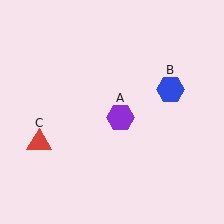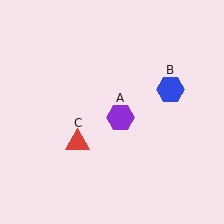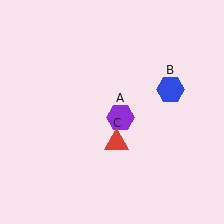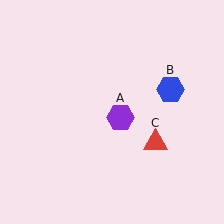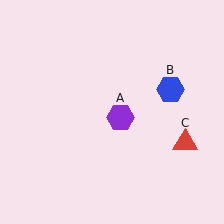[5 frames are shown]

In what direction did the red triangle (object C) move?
The red triangle (object C) moved right.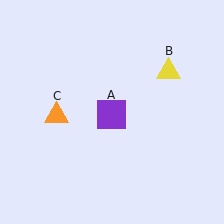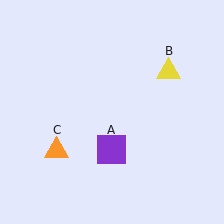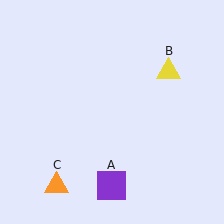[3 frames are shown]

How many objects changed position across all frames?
2 objects changed position: purple square (object A), orange triangle (object C).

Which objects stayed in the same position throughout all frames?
Yellow triangle (object B) remained stationary.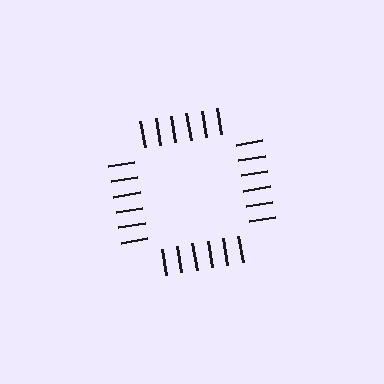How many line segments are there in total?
24 — 6 along each of the 4 edges.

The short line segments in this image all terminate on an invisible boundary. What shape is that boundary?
An illusory square — the line segments terminate on its edges but no continuous stroke is drawn.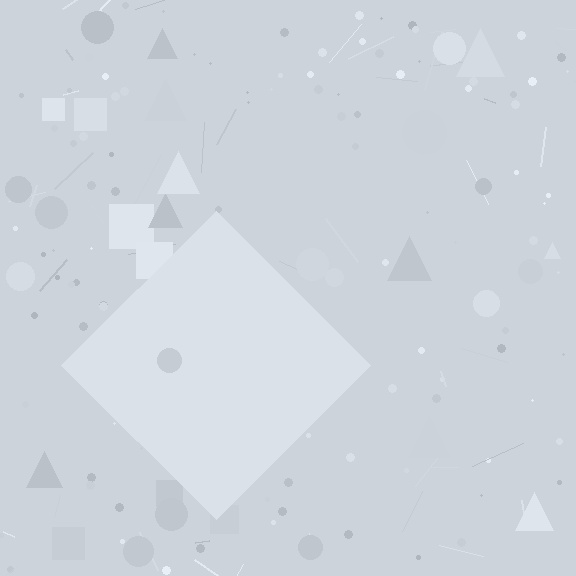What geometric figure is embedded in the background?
A diamond is embedded in the background.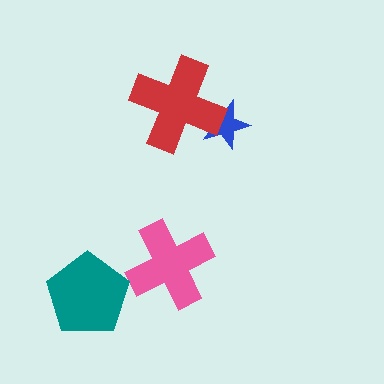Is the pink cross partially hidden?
No, no other shape covers it.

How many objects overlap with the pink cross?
0 objects overlap with the pink cross.